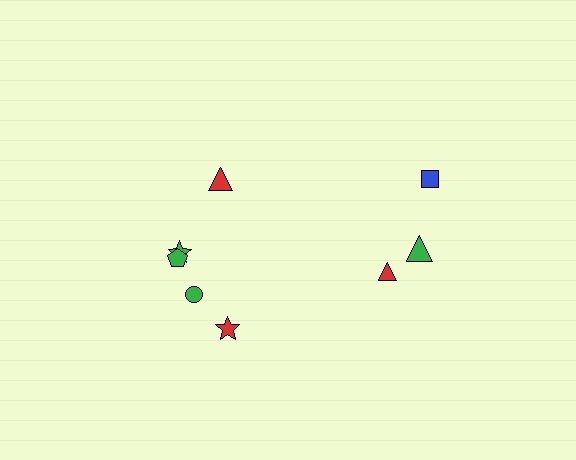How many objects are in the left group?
There are 5 objects.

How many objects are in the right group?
There are 3 objects.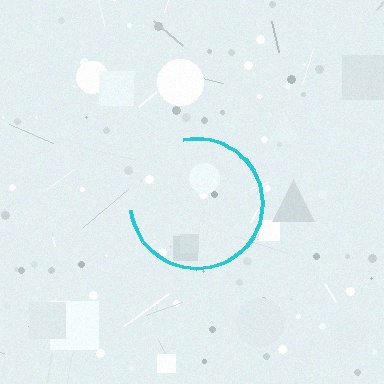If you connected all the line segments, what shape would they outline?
They would outline a circle.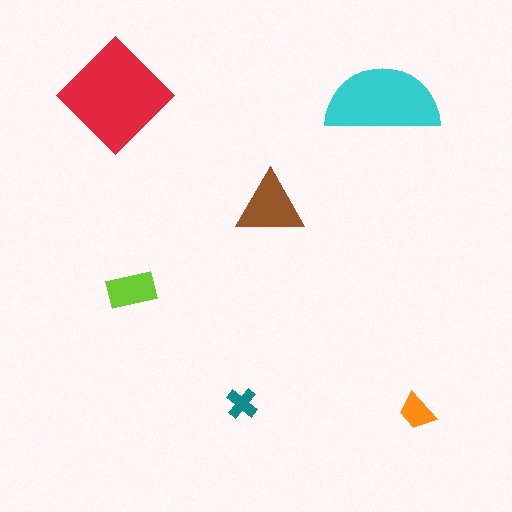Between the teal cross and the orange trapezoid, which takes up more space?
The orange trapezoid.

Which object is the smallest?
The teal cross.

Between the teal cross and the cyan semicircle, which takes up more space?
The cyan semicircle.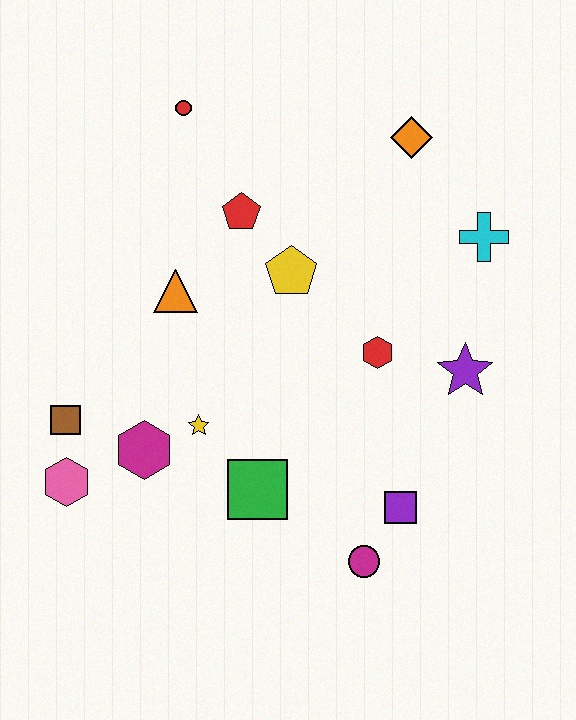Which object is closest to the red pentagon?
The yellow pentagon is closest to the red pentagon.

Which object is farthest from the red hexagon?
The pink hexagon is farthest from the red hexagon.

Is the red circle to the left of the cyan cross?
Yes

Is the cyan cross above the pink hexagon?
Yes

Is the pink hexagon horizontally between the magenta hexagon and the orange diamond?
No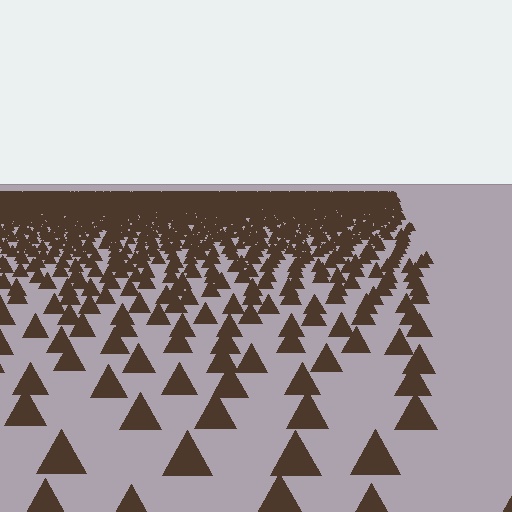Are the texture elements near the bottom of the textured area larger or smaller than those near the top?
Larger. Near the bottom, elements are closer to the viewer and appear at a bigger on-screen size.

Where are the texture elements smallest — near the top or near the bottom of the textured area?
Near the top.